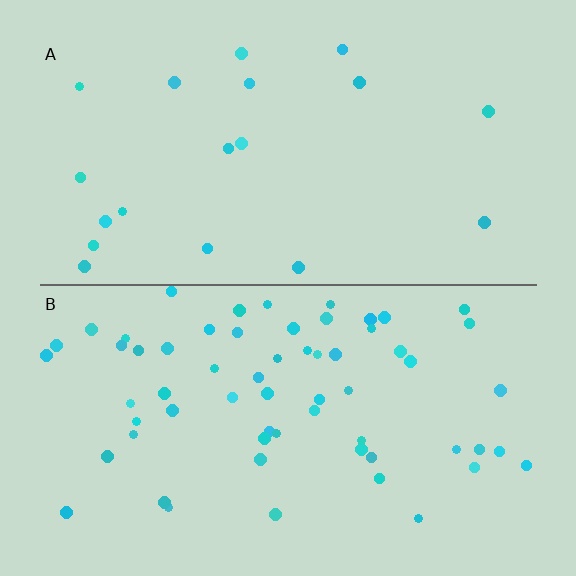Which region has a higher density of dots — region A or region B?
B (the bottom).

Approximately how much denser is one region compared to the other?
Approximately 3.3× — region B over region A.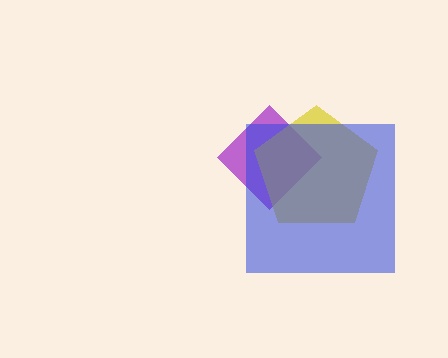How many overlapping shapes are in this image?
There are 3 overlapping shapes in the image.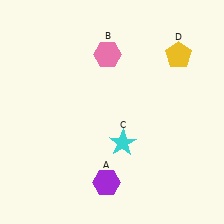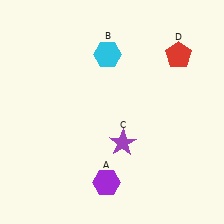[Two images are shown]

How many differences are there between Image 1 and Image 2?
There are 3 differences between the two images.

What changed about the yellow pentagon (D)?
In Image 1, D is yellow. In Image 2, it changed to red.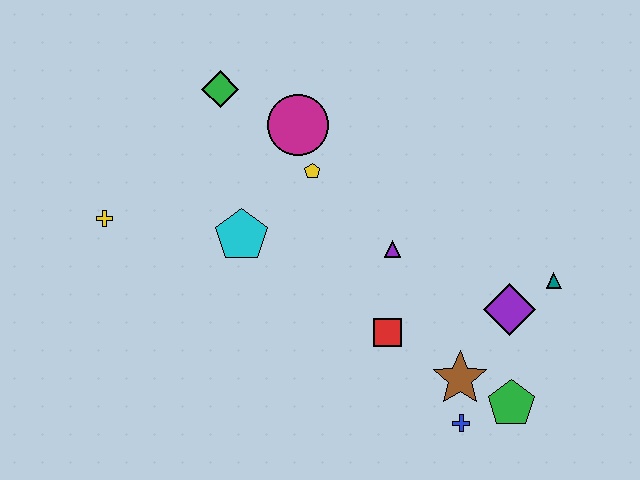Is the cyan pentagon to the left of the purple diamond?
Yes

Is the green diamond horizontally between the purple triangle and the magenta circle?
No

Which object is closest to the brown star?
The blue cross is closest to the brown star.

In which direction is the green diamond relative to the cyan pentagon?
The green diamond is above the cyan pentagon.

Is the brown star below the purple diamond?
Yes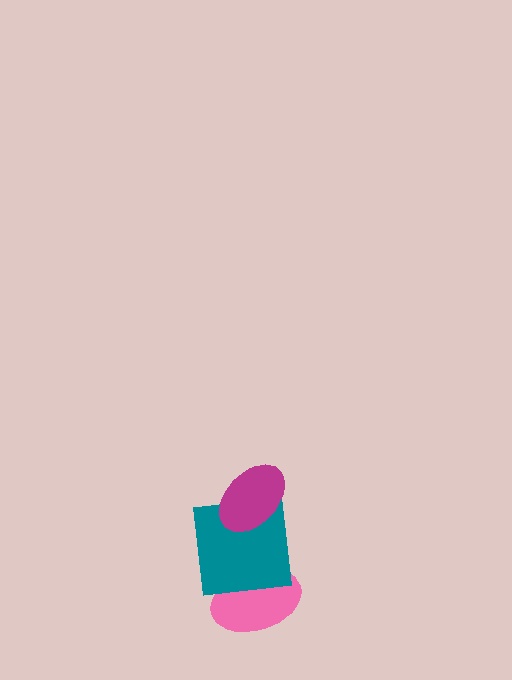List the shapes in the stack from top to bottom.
From top to bottom: the magenta ellipse, the teal square, the pink ellipse.